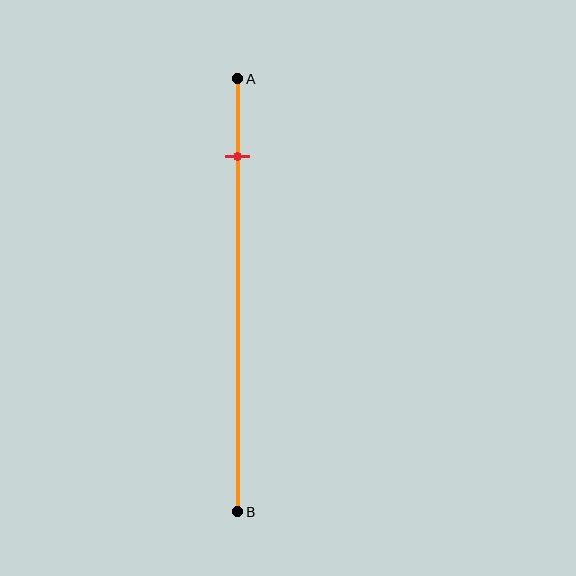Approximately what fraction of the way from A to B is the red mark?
The red mark is approximately 20% of the way from A to B.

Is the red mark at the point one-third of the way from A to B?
No, the mark is at about 20% from A, not at the 33% one-third point.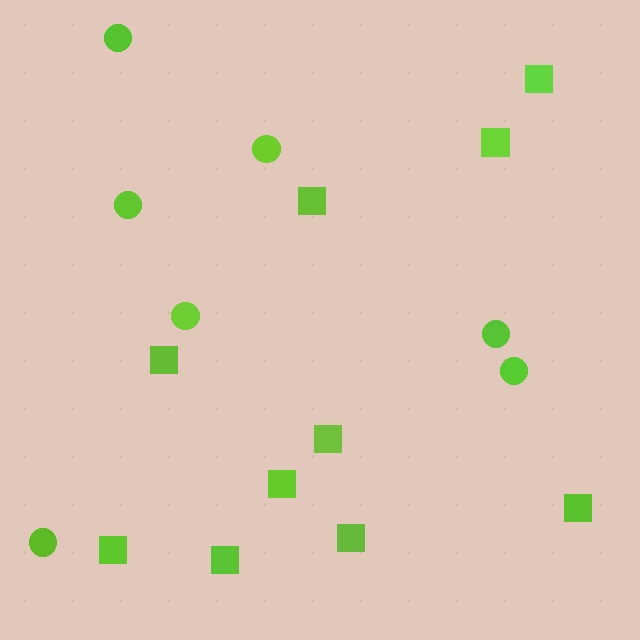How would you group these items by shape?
There are 2 groups: one group of squares (10) and one group of circles (7).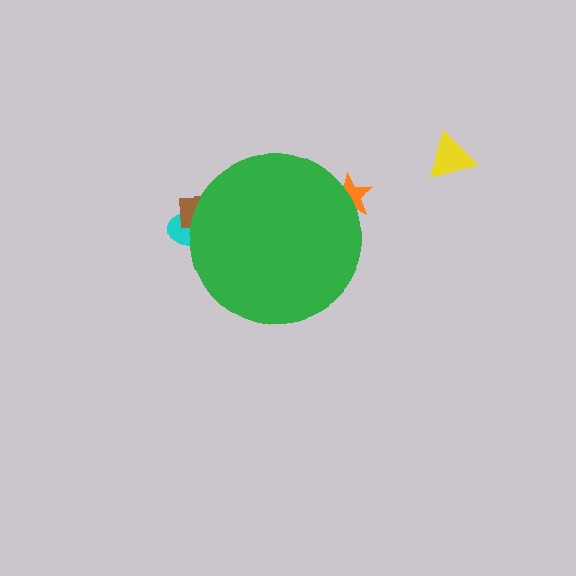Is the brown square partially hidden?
Yes, the brown square is partially hidden behind the green circle.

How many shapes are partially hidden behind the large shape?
3 shapes are partially hidden.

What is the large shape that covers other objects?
A green circle.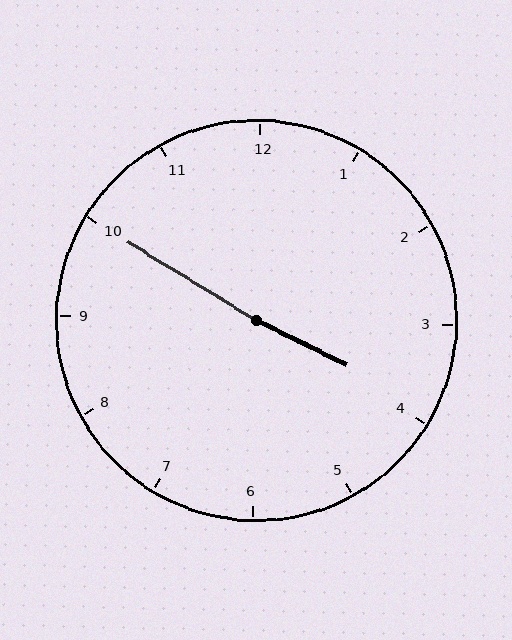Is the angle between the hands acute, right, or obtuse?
It is obtuse.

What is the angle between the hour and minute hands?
Approximately 175 degrees.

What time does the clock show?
3:50.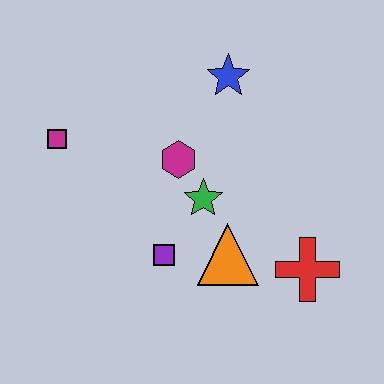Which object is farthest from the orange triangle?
The magenta square is farthest from the orange triangle.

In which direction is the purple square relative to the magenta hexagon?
The purple square is below the magenta hexagon.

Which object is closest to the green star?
The magenta hexagon is closest to the green star.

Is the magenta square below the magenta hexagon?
No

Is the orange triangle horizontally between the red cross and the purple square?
Yes